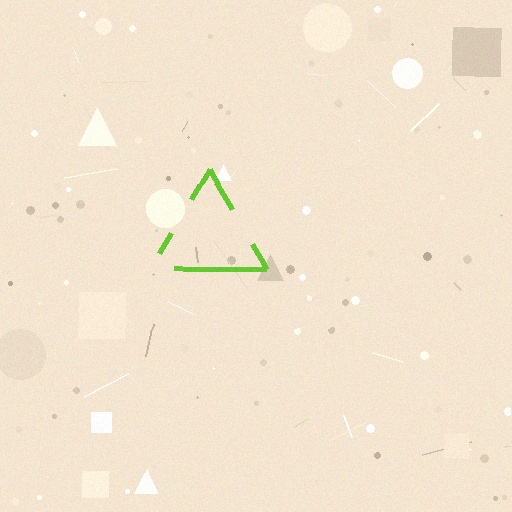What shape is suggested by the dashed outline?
The dashed outline suggests a triangle.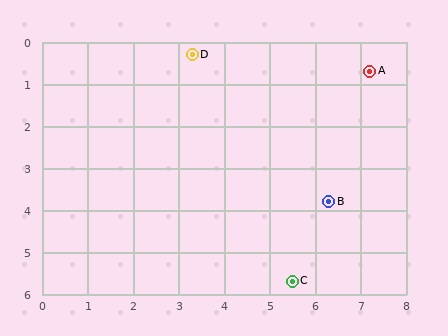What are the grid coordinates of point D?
Point D is at approximately (3.3, 0.3).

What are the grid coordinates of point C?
Point C is at approximately (5.5, 5.7).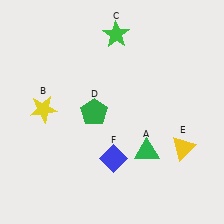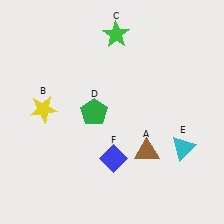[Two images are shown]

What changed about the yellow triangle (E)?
In Image 1, E is yellow. In Image 2, it changed to cyan.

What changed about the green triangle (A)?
In Image 1, A is green. In Image 2, it changed to brown.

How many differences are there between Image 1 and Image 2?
There are 2 differences between the two images.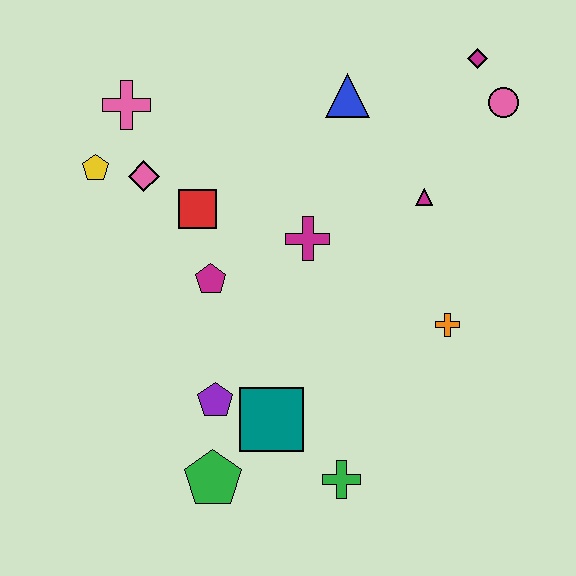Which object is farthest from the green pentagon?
The magenta diamond is farthest from the green pentagon.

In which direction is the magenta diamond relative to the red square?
The magenta diamond is to the right of the red square.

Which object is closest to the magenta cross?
The magenta pentagon is closest to the magenta cross.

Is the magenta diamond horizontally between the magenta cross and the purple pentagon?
No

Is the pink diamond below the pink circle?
Yes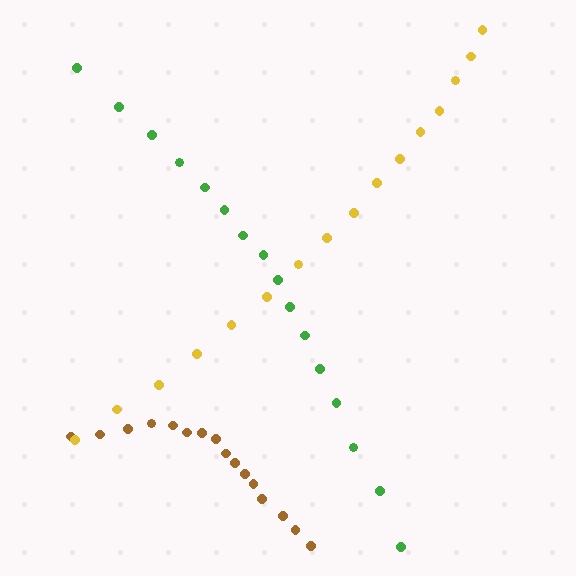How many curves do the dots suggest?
There are 3 distinct paths.